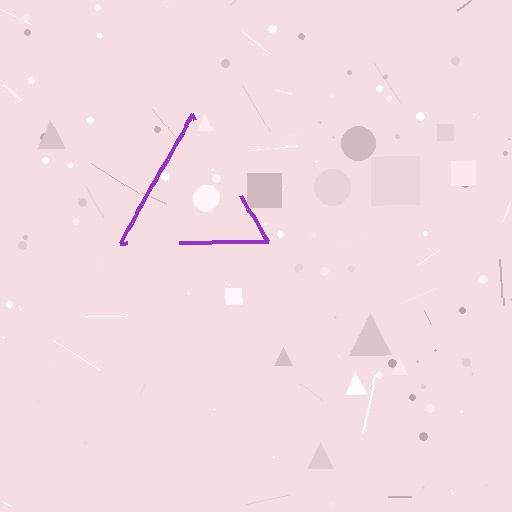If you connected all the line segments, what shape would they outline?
They would outline a triangle.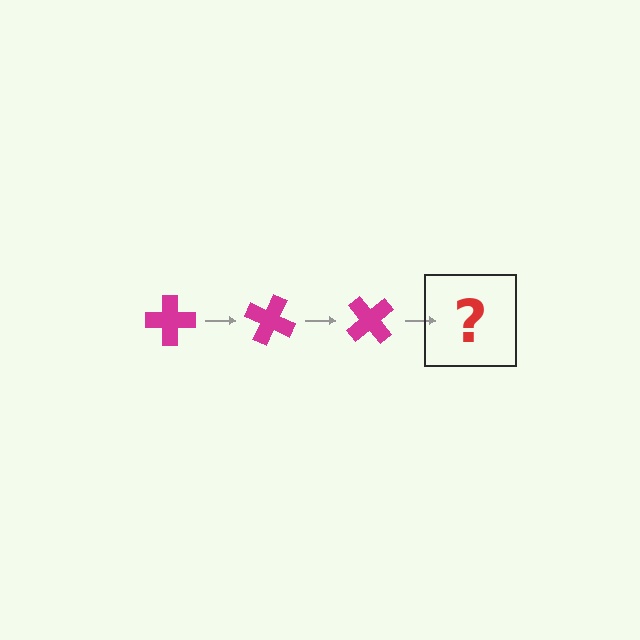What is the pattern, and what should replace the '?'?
The pattern is that the cross rotates 25 degrees each step. The '?' should be a magenta cross rotated 75 degrees.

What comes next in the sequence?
The next element should be a magenta cross rotated 75 degrees.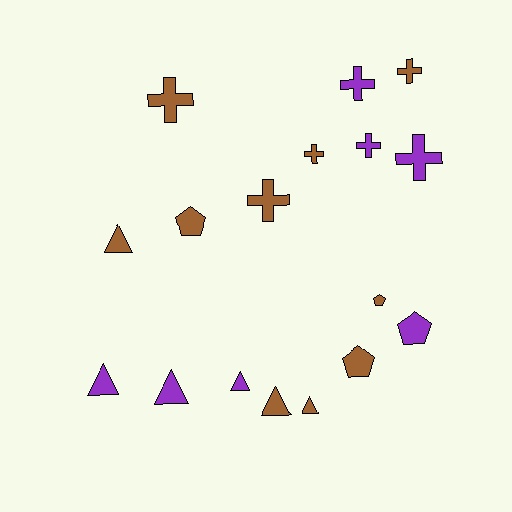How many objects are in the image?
There are 17 objects.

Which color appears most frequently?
Brown, with 10 objects.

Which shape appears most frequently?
Cross, with 7 objects.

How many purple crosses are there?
There are 3 purple crosses.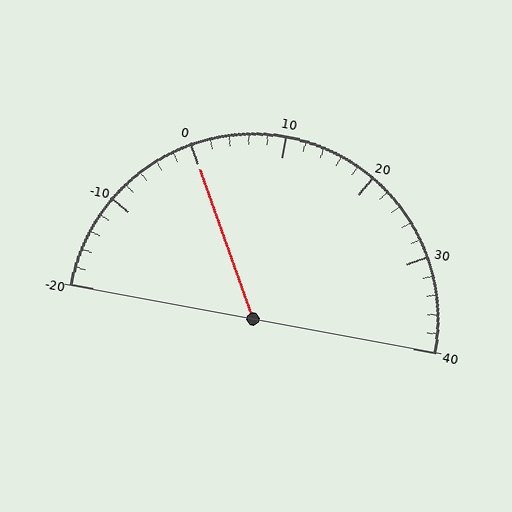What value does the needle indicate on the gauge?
The needle indicates approximately 0.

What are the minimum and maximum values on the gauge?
The gauge ranges from -20 to 40.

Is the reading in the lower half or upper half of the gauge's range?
The reading is in the lower half of the range (-20 to 40).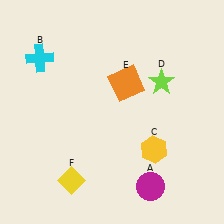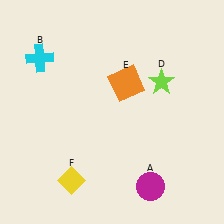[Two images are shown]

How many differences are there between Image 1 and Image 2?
There is 1 difference between the two images.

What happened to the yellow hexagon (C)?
The yellow hexagon (C) was removed in Image 2. It was in the bottom-right area of Image 1.